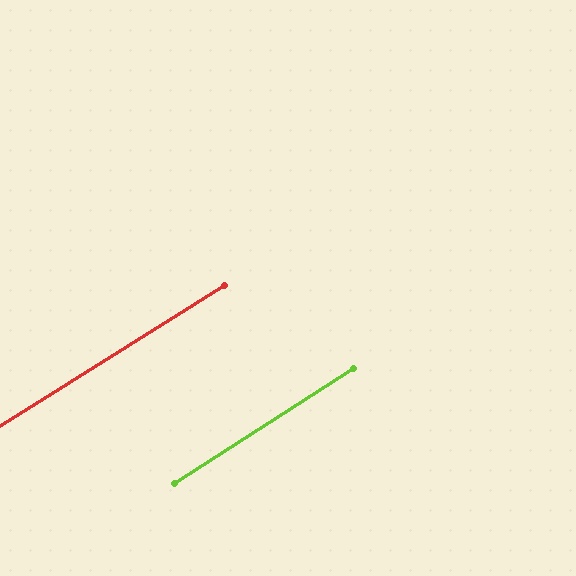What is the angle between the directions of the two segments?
Approximately 1 degree.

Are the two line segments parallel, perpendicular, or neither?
Parallel — their directions differ by only 0.9°.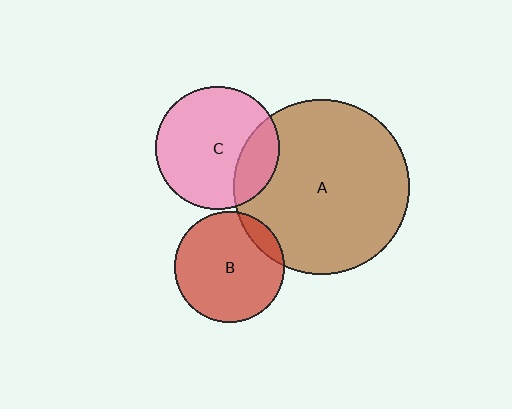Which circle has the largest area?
Circle A (brown).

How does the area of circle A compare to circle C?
Approximately 2.0 times.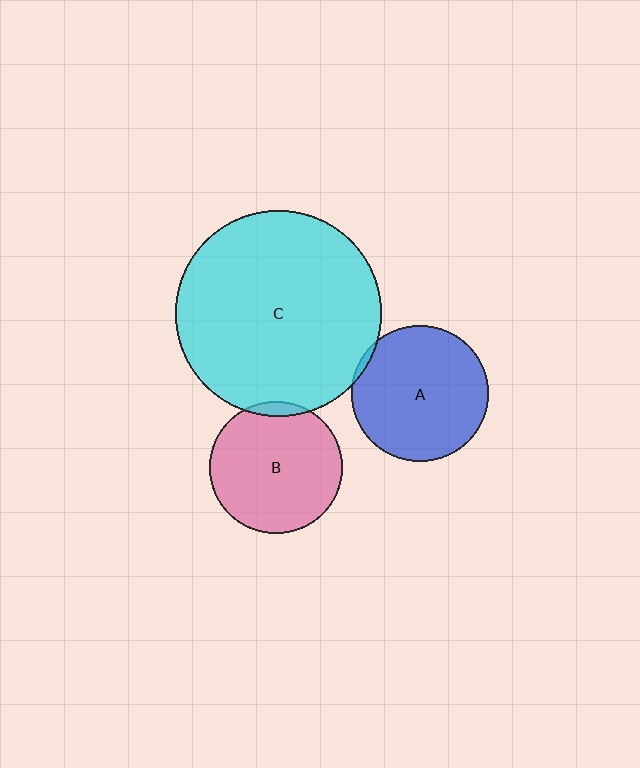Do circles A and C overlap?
Yes.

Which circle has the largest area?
Circle C (cyan).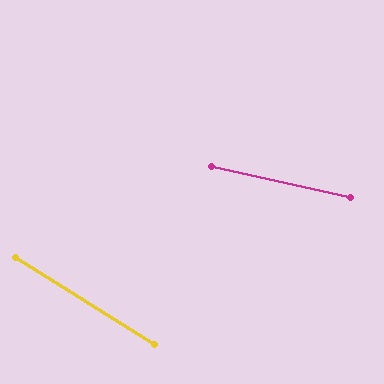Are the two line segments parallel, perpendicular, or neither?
Neither parallel nor perpendicular — they differ by about 20°.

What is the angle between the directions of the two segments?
Approximately 20 degrees.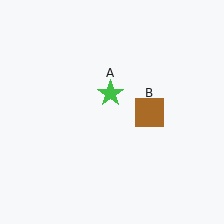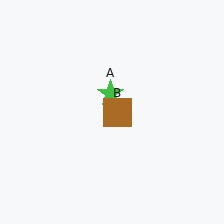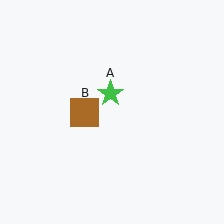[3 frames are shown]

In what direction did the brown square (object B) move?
The brown square (object B) moved left.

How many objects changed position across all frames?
1 object changed position: brown square (object B).